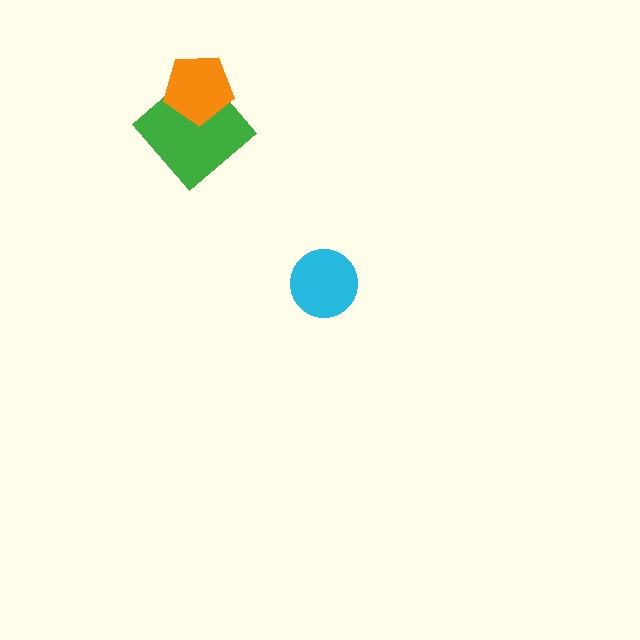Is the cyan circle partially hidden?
No, no other shape covers it.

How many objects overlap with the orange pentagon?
1 object overlaps with the orange pentagon.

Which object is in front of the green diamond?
The orange pentagon is in front of the green diamond.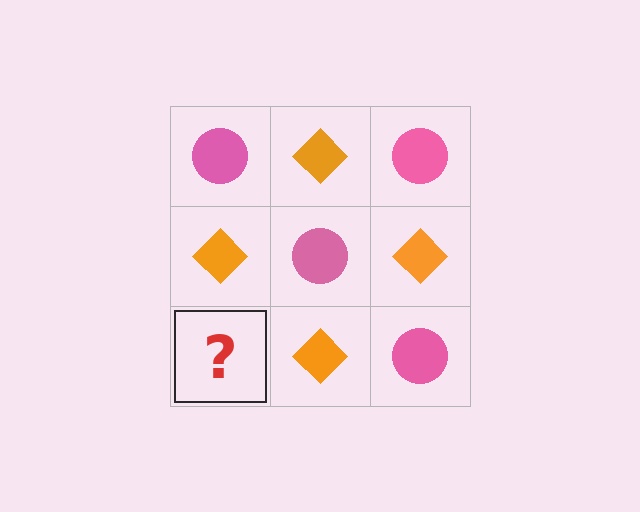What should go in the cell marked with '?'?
The missing cell should contain a pink circle.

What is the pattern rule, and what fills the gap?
The rule is that it alternates pink circle and orange diamond in a checkerboard pattern. The gap should be filled with a pink circle.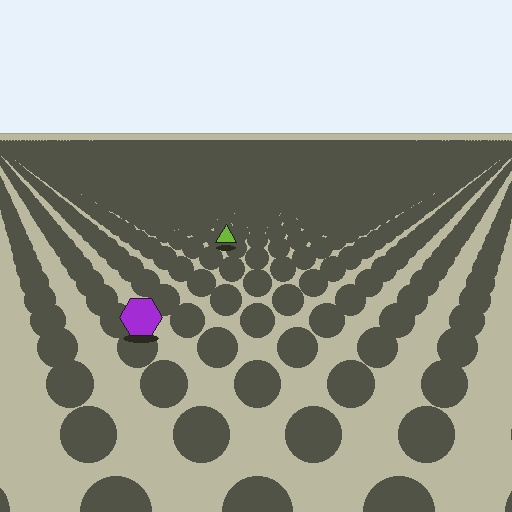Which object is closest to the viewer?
The purple hexagon is closest. The texture marks near it are larger and more spread out.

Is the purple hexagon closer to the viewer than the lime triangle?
Yes. The purple hexagon is closer — you can tell from the texture gradient: the ground texture is coarser near it.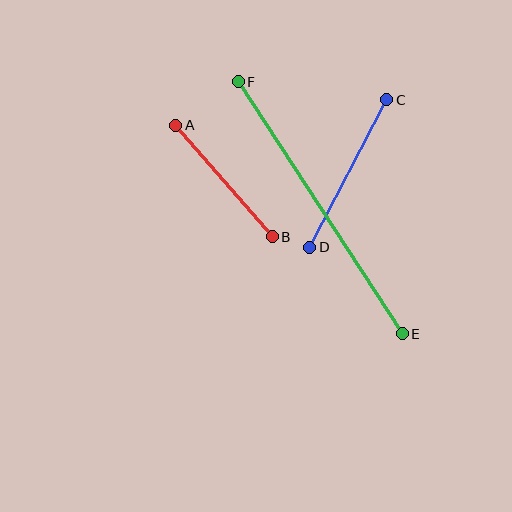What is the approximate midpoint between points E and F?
The midpoint is at approximately (320, 208) pixels.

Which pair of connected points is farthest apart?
Points E and F are farthest apart.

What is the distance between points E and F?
The distance is approximately 301 pixels.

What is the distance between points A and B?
The distance is approximately 147 pixels.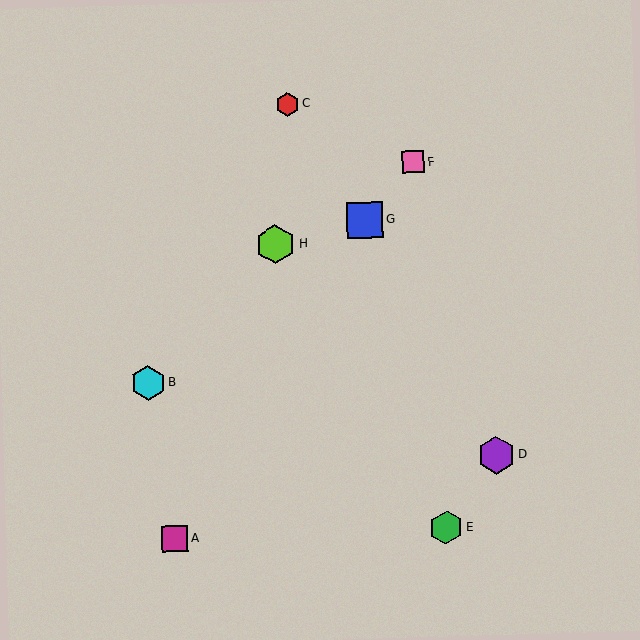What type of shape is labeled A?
Shape A is a magenta square.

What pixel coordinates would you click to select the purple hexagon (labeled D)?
Click at (497, 455) to select the purple hexagon D.